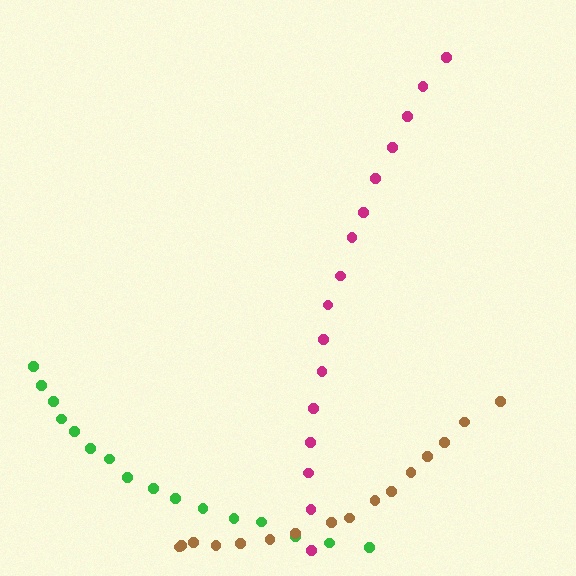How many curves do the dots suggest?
There are 3 distinct paths.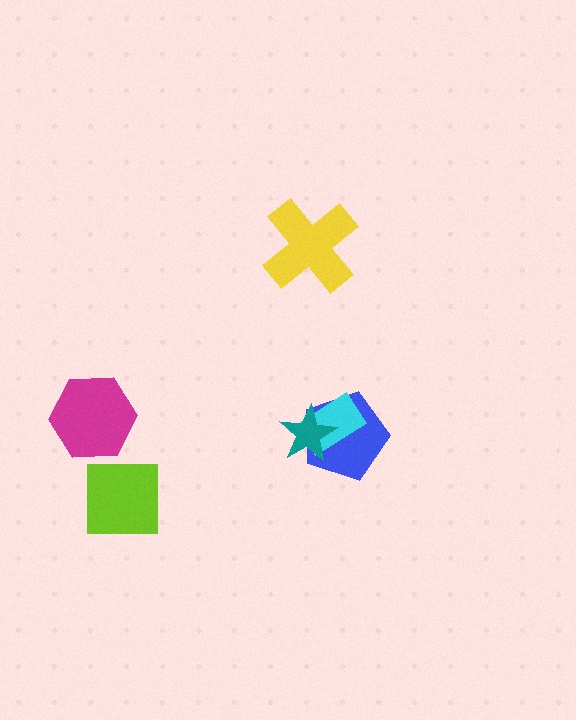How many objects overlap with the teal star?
2 objects overlap with the teal star.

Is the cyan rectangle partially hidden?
Yes, it is partially covered by another shape.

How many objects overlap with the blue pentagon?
2 objects overlap with the blue pentagon.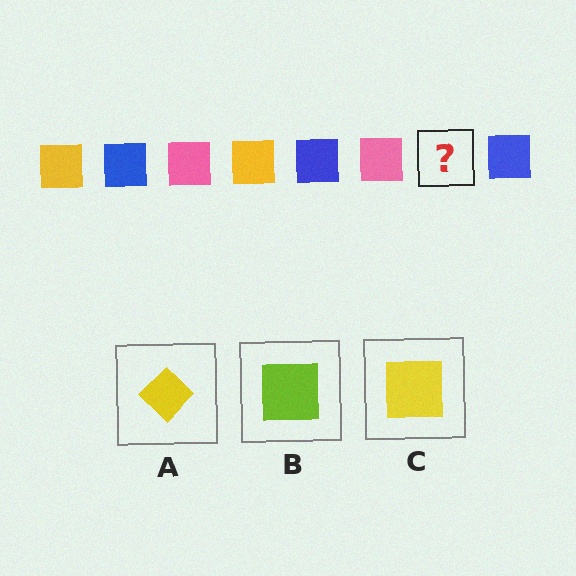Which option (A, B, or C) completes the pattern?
C.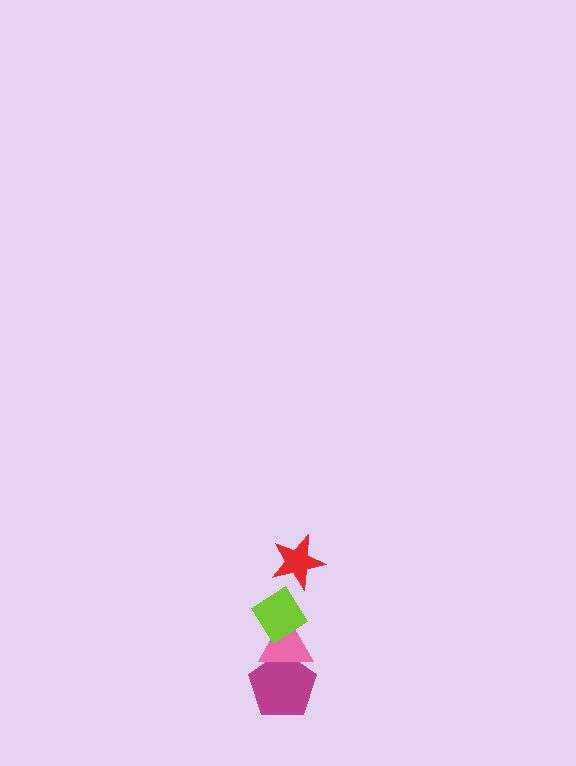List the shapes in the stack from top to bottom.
From top to bottom: the red star, the lime diamond, the pink triangle, the magenta pentagon.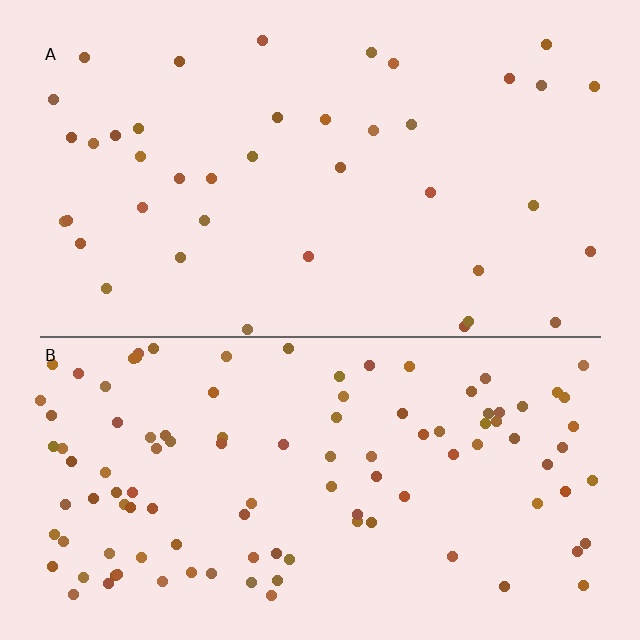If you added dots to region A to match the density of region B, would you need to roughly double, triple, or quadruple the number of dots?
Approximately triple.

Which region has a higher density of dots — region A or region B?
B (the bottom).